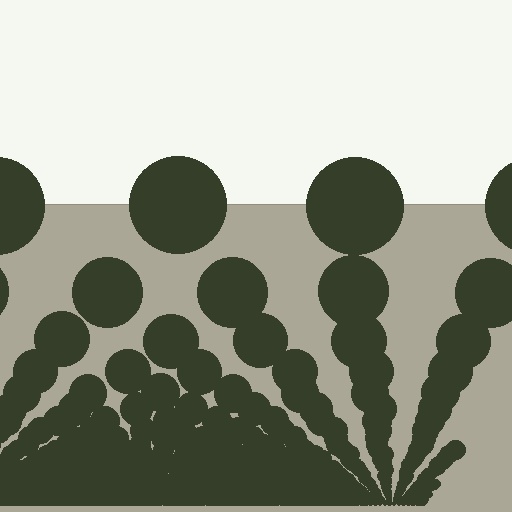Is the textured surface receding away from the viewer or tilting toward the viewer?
The surface appears to tilt toward the viewer. Texture elements get larger and sparser toward the top.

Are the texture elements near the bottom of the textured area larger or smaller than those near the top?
Smaller. The gradient is inverted — elements near the bottom are smaller and denser.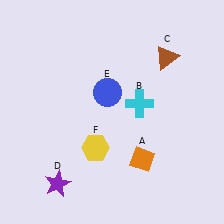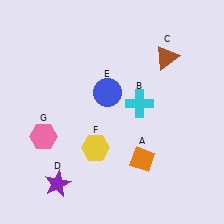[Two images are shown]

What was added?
A pink hexagon (G) was added in Image 2.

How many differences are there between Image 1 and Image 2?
There is 1 difference between the two images.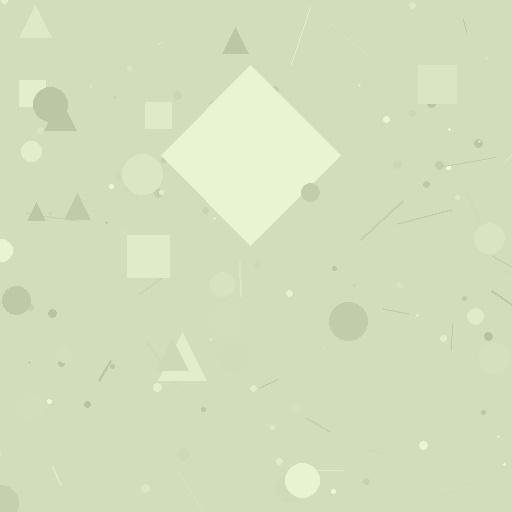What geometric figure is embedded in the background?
A diamond is embedded in the background.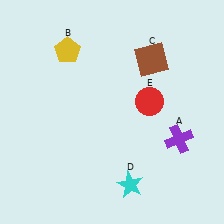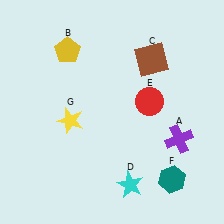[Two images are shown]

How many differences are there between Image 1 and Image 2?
There are 2 differences between the two images.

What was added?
A teal hexagon (F), a yellow star (G) were added in Image 2.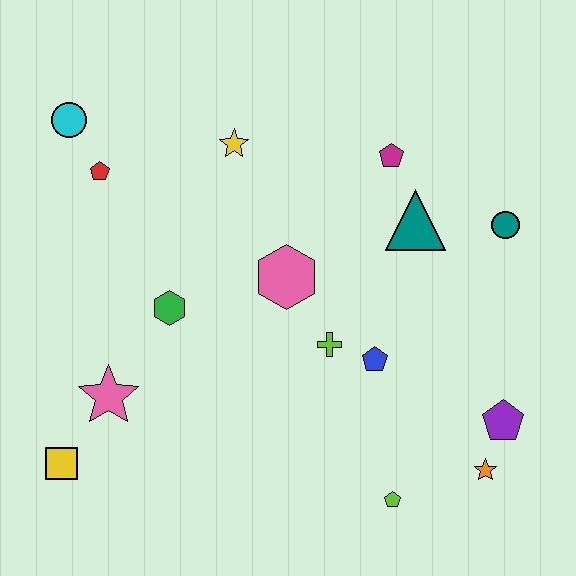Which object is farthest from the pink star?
The teal circle is farthest from the pink star.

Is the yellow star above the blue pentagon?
Yes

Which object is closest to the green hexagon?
The pink star is closest to the green hexagon.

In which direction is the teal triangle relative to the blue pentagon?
The teal triangle is above the blue pentagon.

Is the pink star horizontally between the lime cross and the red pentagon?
Yes